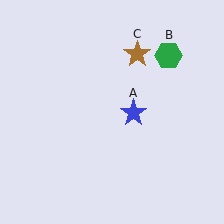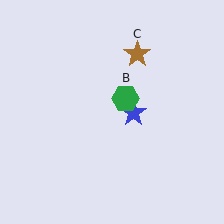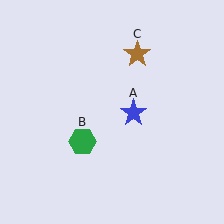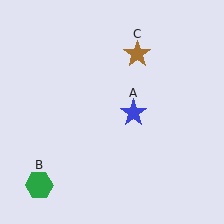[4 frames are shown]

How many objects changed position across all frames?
1 object changed position: green hexagon (object B).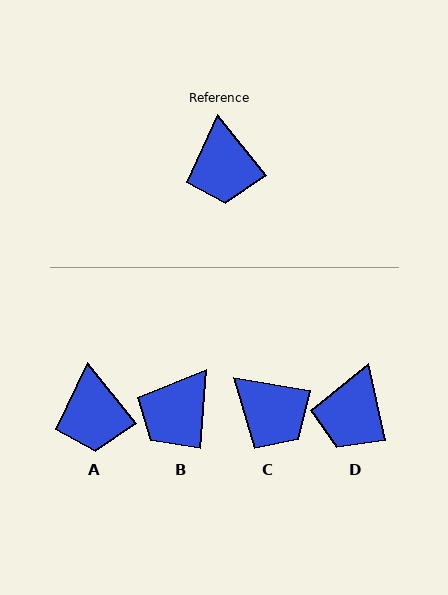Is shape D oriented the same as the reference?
No, it is off by about 26 degrees.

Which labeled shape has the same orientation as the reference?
A.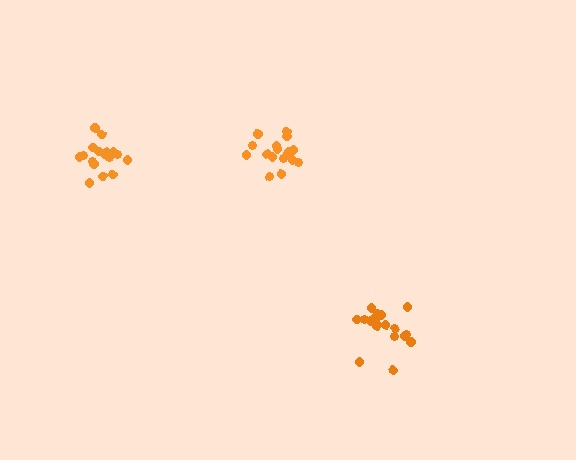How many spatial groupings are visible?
There are 3 spatial groupings.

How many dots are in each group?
Group 1: 17 dots, Group 2: 19 dots, Group 3: 17 dots (53 total).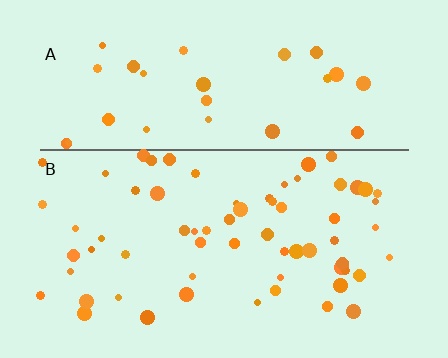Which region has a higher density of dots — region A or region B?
B (the bottom).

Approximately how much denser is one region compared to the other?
Approximately 2.1× — region B over region A.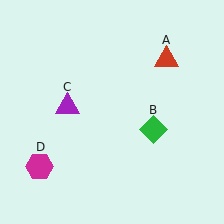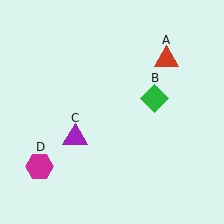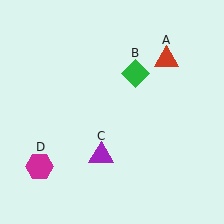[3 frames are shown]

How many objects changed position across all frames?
2 objects changed position: green diamond (object B), purple triangle (object C).